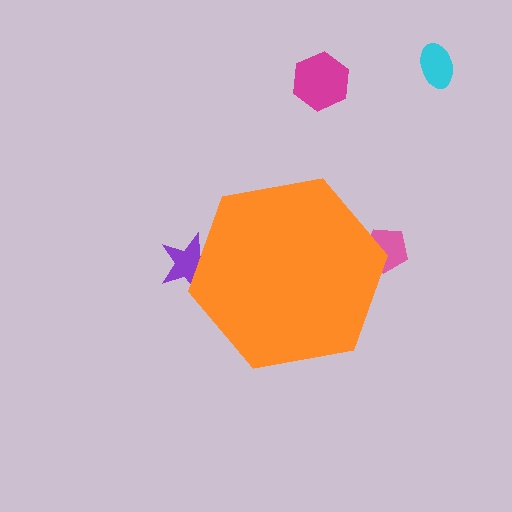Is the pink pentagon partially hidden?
Yes, the pink pentagon is partially hidden behind the orange hexagon.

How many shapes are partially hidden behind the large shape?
2 shapes are partially hidden.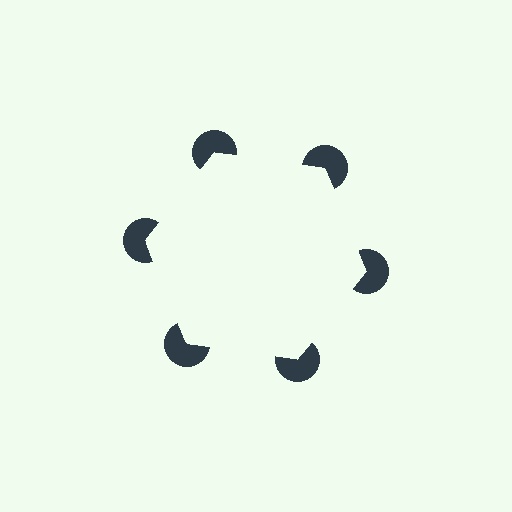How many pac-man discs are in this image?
There are 6 — one at each vertex of the illusory hexagon.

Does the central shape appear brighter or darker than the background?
It typically appears slightly brighter than the background, even though no actual brightness change is drawn.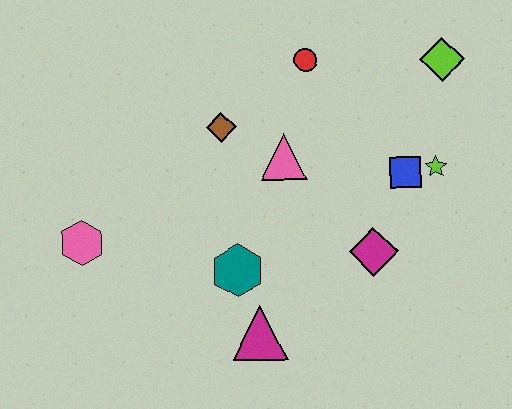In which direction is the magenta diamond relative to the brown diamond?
The magenta diamond is to the right of the brown diamond.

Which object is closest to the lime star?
The blue square is closest to the lime star.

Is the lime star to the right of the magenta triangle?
Yes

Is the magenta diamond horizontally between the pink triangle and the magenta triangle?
No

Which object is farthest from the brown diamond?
The lime diamond is farthest from the brown diamond.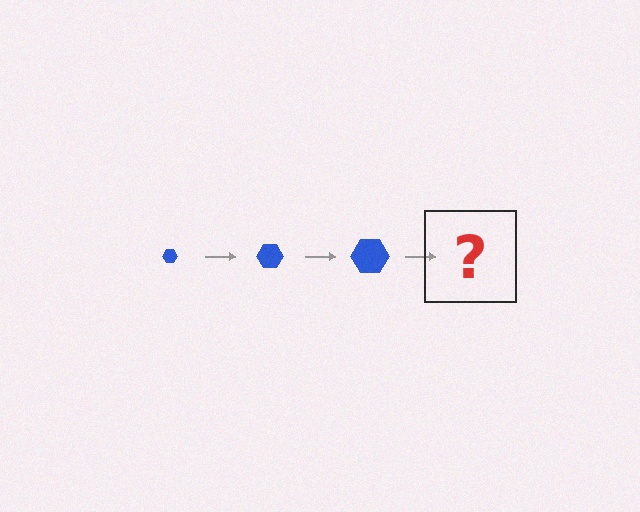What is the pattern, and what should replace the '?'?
The pattern is that the hexagon gets progressively larger each step. The '?' should be a blue hexagon, larger than the previous one.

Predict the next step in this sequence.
The next step is a blue hexagon, larger than the previous one.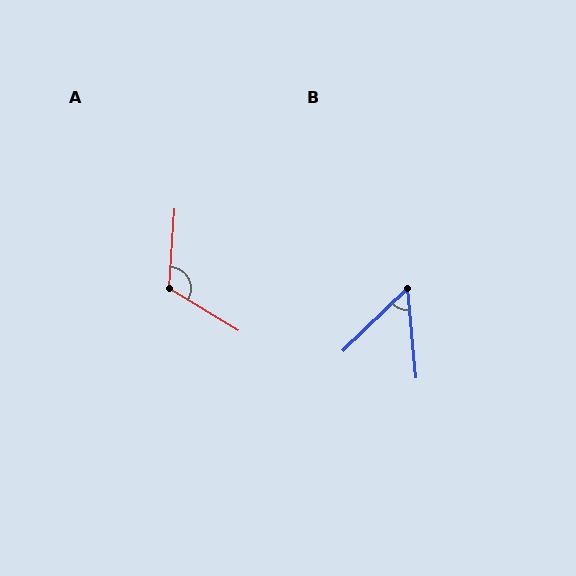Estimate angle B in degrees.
Approximately 51 degrees.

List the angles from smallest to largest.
B (51°), A (117°).